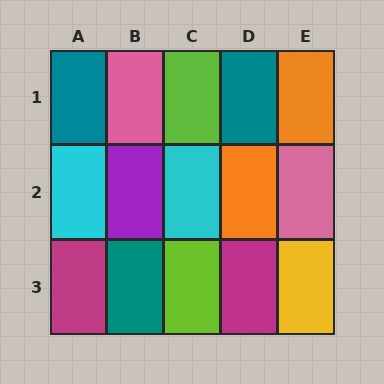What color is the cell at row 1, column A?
Teal.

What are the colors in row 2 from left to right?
Cyan, purple, cyan, orange, pink.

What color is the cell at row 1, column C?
Lime.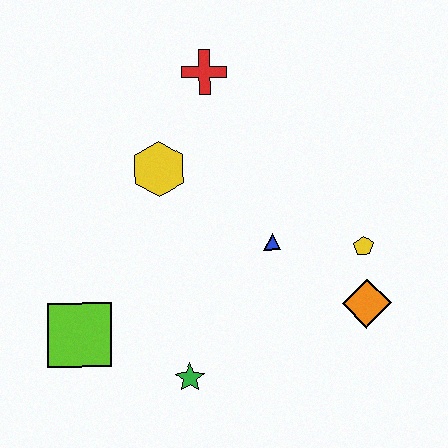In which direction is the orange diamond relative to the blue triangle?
The orange diamond is to the right of the blue triangle.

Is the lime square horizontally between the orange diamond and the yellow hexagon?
No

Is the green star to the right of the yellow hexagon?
Yes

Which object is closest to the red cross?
The yellow hexagon is closest to the red cross.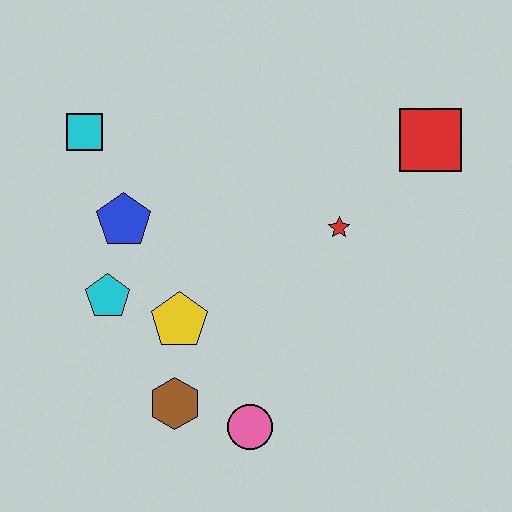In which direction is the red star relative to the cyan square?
The red star is to the right of the cyan square.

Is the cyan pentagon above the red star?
No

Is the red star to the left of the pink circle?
No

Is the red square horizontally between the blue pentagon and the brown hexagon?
No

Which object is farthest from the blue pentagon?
The red square is farthest from the blue pentagon.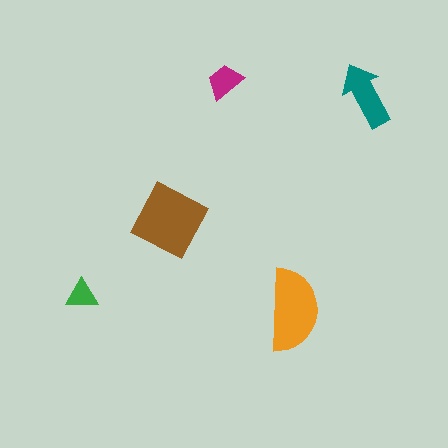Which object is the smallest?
The green triangle.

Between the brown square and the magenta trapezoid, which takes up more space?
The brown square.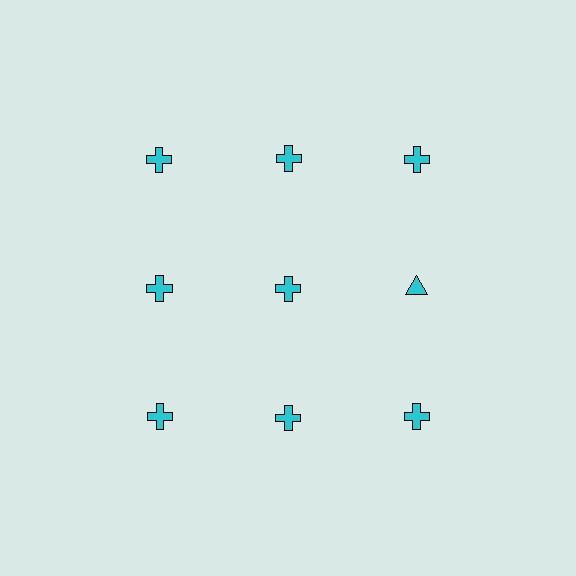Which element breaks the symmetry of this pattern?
The cyan triangle in the second row, center column breaks the symmetry. All other shapes are cyan crosses.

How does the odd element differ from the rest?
It has a different shape: triangle instead of cross.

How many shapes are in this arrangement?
There are 9 shapes arranged in a grid pattern.